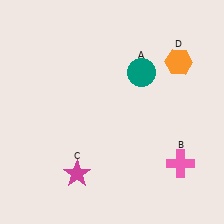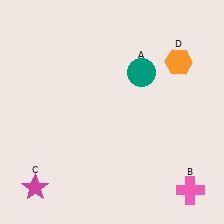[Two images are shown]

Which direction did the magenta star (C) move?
The magenta star (C) moved left.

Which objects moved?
The objects that moved are: the pink cross (B), the magenta star (C).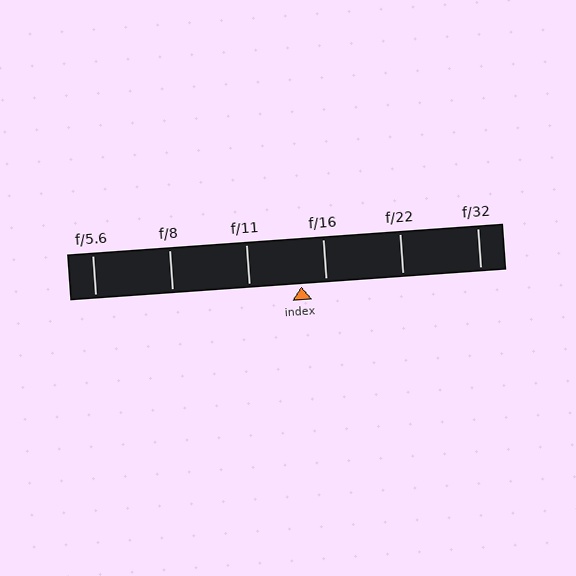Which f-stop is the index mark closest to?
The index mark is closest to f/16.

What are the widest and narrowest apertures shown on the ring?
The widest aperture shown is f/5.6 and the narrowest is f/32.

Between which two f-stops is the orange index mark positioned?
The index mark is between f/11 and f/16.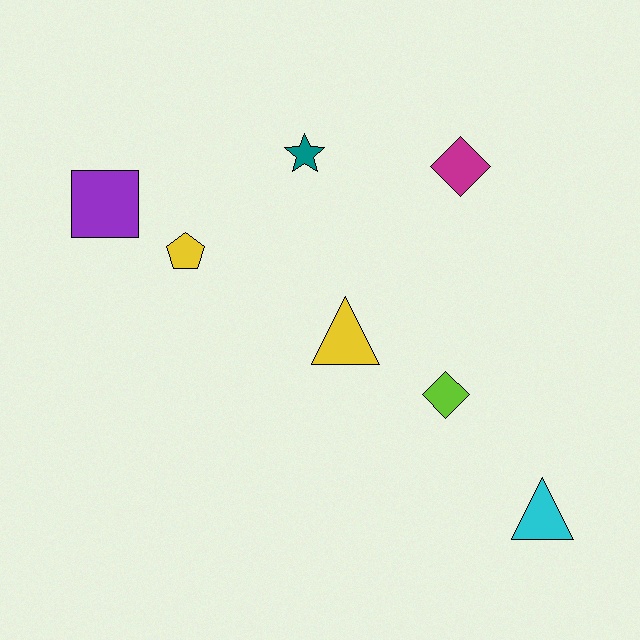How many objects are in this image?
There are 7 objects.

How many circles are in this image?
There are no circles.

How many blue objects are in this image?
There are no blue objects.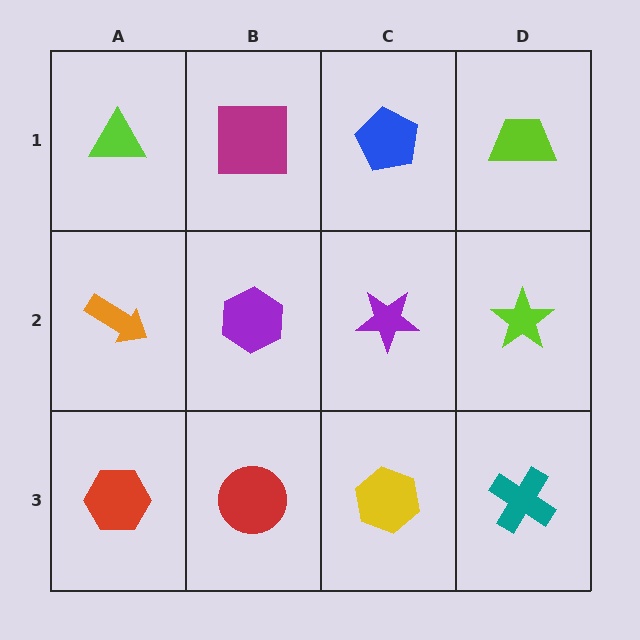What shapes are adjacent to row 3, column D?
A lime star (row 2, column D), a yellow hexagon (row 3, column C).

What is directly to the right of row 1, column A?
A magenta square.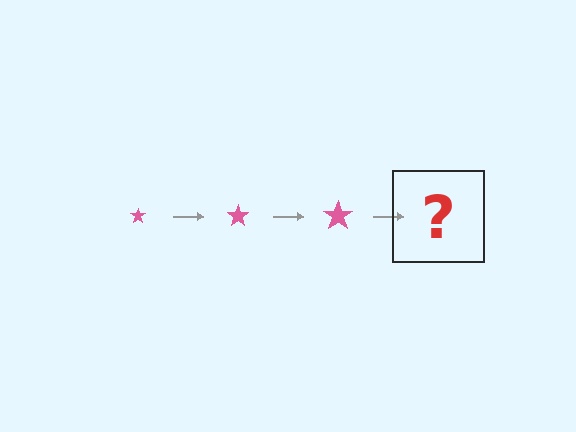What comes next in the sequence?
The next element should be a pink star, larger than the previous one.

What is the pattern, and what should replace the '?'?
The pattern is that the star gets progressively larger each step. The '?' should be a pink star, larger than the previous one.